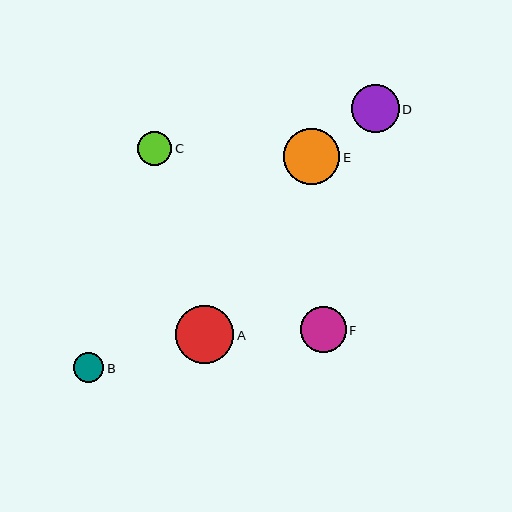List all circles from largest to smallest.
From largest to smallest: A, E, D, F, C, B.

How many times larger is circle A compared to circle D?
Circle A is approximately 1.2 times the size of circle D.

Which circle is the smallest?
Circle B is the smallest with a size of approximately 30 pixels.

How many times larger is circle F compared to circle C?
Circle F is approximately 1.4 times the size of circle C.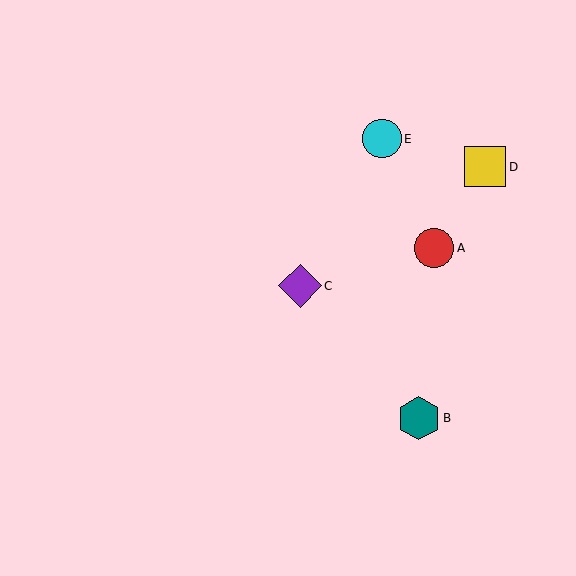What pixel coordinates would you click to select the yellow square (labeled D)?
Click at (485, 167) to select the yellow square D.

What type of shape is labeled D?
Shape D is a yellow square.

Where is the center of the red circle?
The center of the red circle is at (434, 248).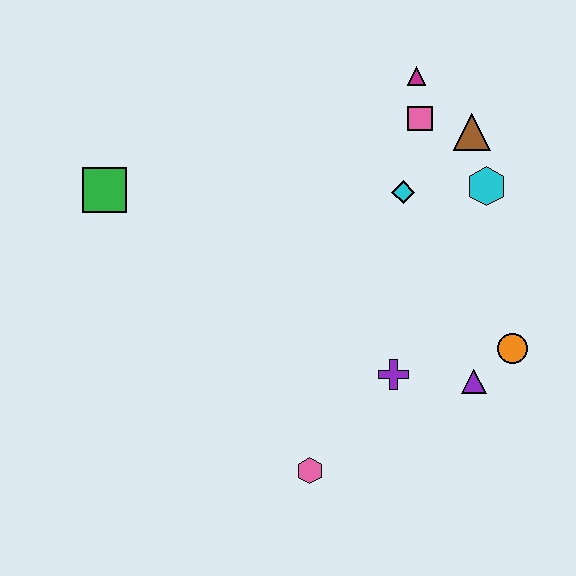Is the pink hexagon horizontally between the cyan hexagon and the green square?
Yes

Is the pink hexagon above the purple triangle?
No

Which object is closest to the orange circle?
The purple triangle is closest to the orange circle.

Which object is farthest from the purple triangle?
The green square is farthest from the purple triangle.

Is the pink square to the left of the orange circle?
Yes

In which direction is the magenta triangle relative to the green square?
The magenta triangle is to the right of the green square.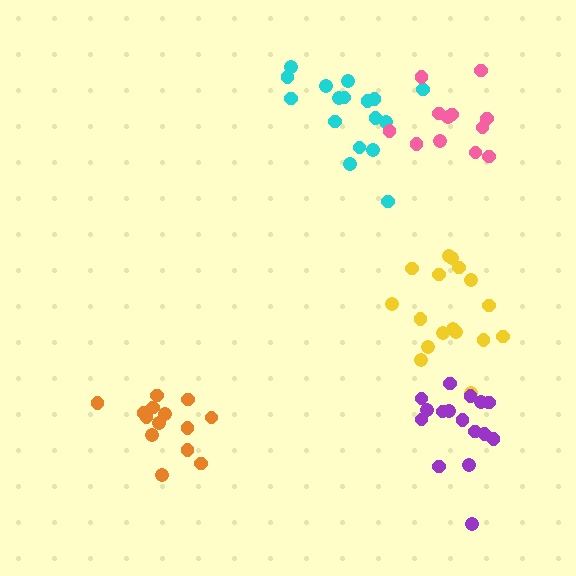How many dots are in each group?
Group 1: 14 dots, Group 2: 17 dots, Group 3: 12 dots, Group 4: 17 dots, Group 5: 16 dots (76 total).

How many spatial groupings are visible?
There are 5 spatial groupings.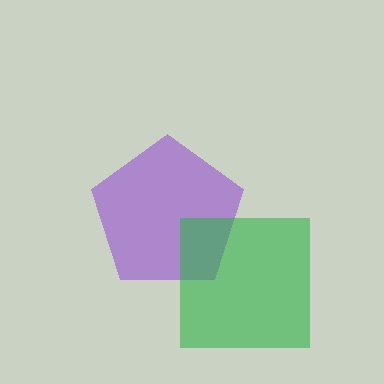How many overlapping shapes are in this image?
There are 2 overlapping shapes in the image.